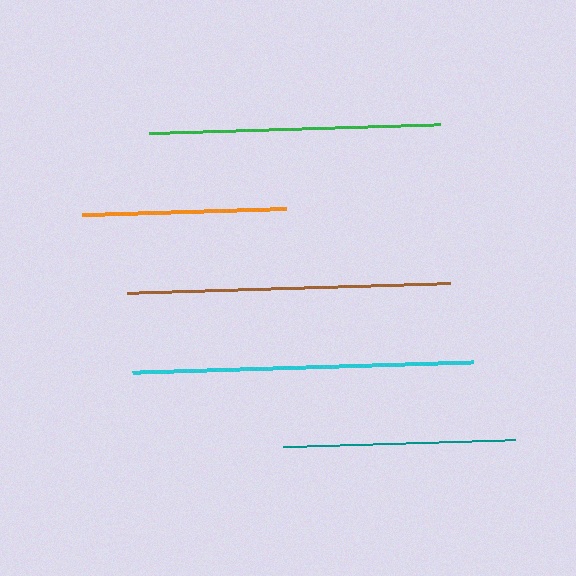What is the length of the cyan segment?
The cyan segment is approximately 341 pixels long.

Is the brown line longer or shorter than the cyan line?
The cyan line is longer than the brown line.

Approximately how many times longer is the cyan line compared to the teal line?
The cyan line is approximately 1.5 times the length of the teal line.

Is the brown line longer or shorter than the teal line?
The brown line is longer than the teal line.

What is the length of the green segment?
The green segment is approximately 292 pixels long.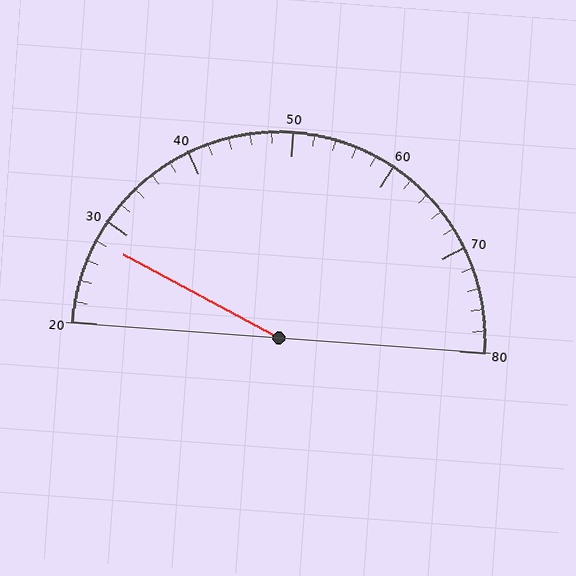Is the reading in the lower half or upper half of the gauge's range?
The reading is in the lower half of the range (20 to 80).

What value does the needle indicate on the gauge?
The needle indicates approximately 28.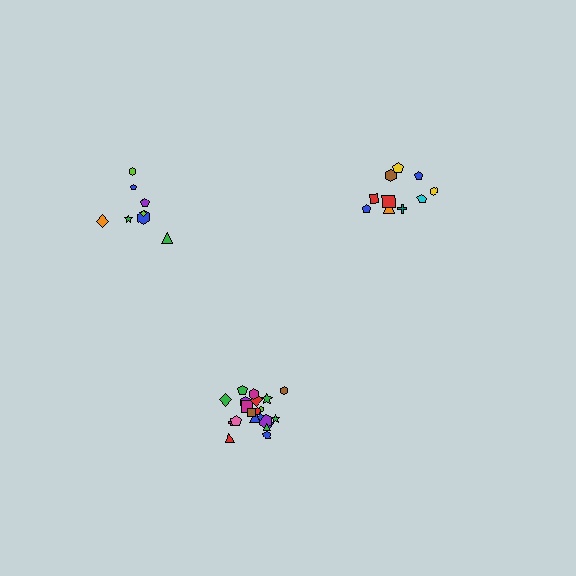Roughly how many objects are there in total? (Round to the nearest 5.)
Roughly 40 objects in total.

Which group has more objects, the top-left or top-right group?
The top-right group.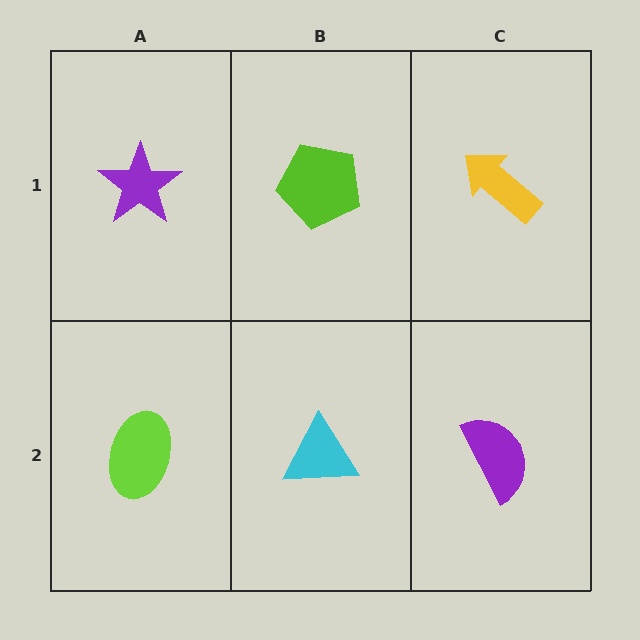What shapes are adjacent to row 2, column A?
A purple star (row 1, column A), a cyan triangle (row 2, column B).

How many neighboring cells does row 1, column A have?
2.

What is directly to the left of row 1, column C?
A lime pentagon.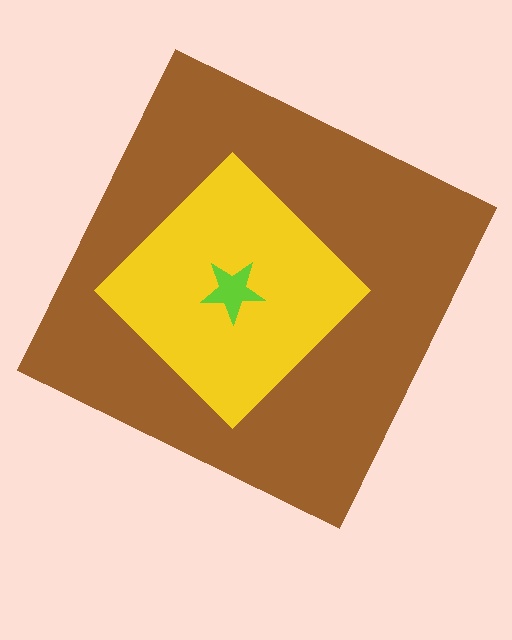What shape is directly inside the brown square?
The yellow diamond.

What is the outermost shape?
The brown square.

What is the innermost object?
The lime star.